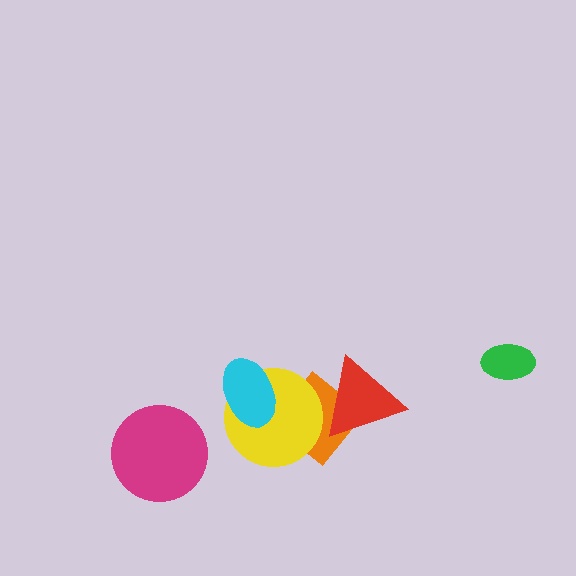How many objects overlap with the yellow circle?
2 objects overlap with the yellow circle.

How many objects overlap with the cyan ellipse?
2 objects overlap with the cyan ellipse.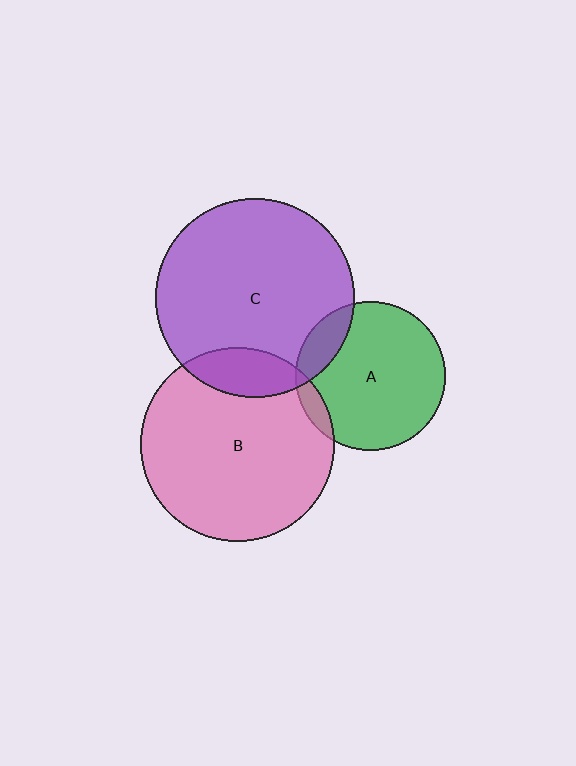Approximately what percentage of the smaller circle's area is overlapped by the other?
Approximately 5%.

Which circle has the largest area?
Circle C (purple).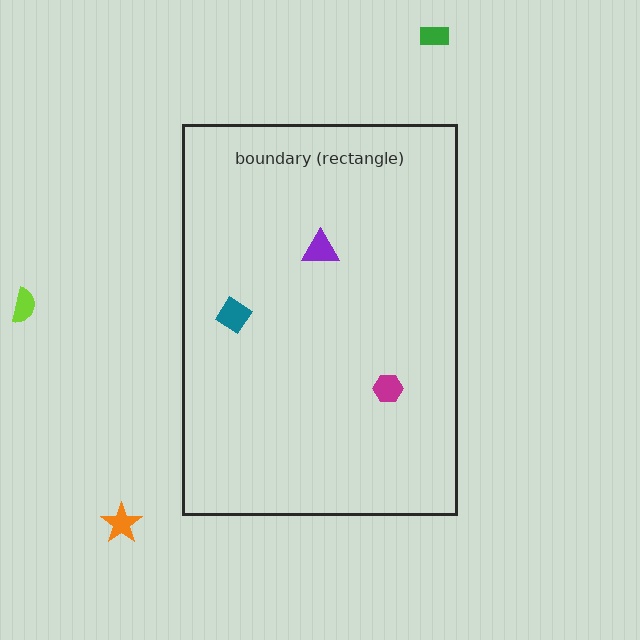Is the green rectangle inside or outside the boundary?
Outside.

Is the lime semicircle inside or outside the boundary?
Outside.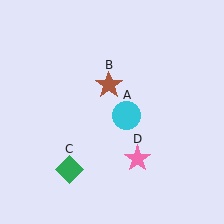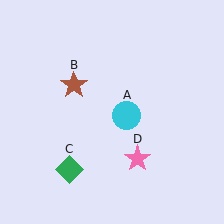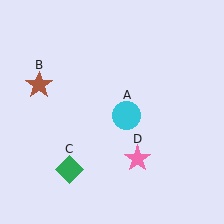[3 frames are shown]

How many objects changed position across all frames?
1 object changed position: brown star (object B).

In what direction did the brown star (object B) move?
The brown star (object B) moved left.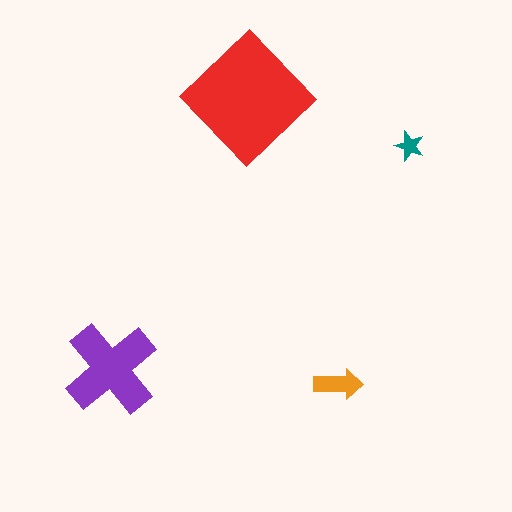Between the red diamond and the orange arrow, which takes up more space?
The red diamond.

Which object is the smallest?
The teal star.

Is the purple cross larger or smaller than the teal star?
Larger.